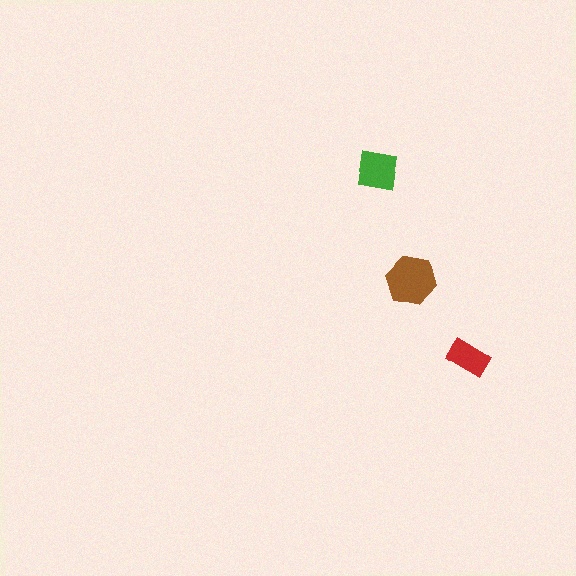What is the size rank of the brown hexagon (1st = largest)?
1st.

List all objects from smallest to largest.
The red rectangle, the green square, the brown hexagon.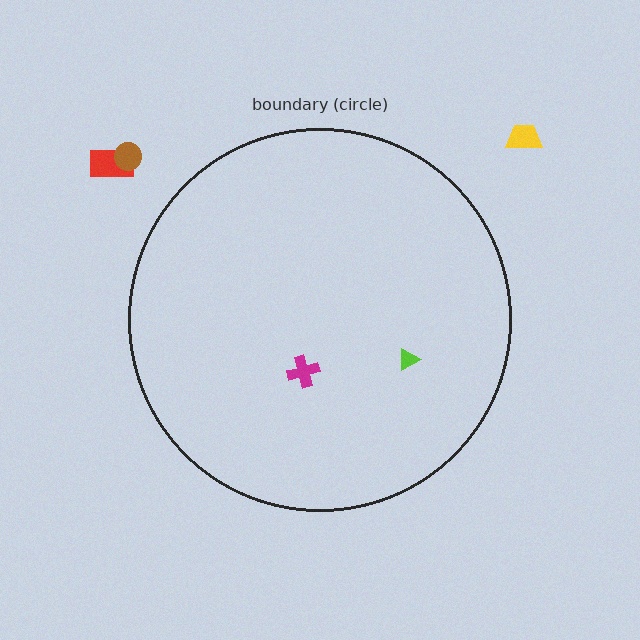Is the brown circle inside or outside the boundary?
Outside.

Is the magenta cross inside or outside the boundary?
Inside.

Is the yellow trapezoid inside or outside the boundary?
Outside.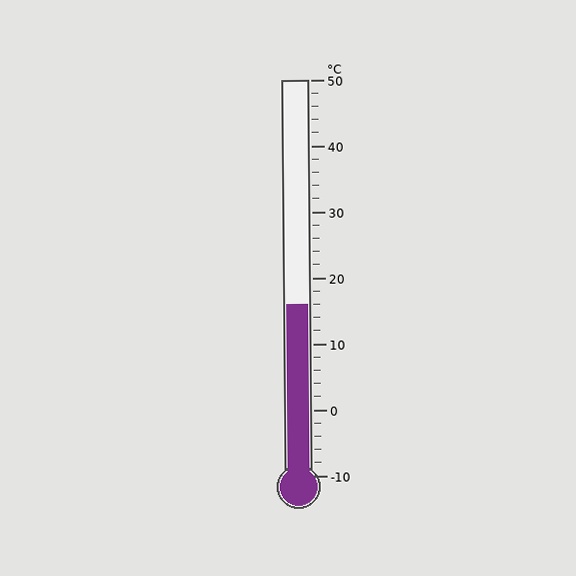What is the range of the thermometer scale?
The thermometer scale ranges from -10°C to 50°C.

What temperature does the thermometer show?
The thermometer shows approximately 16°C.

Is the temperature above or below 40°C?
The temperature is below 40°C.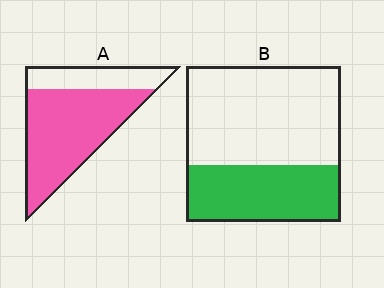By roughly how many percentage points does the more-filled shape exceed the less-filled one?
By roughly 35 percentage points (A over B).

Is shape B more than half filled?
No.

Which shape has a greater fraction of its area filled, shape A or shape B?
Shape A.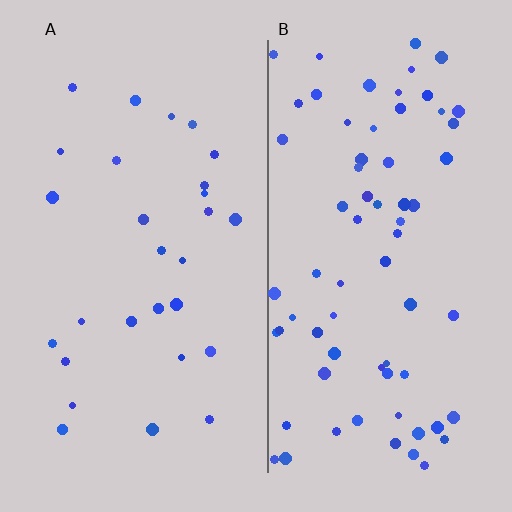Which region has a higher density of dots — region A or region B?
B (the right).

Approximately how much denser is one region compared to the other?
Approximately 2.4× — region B over region A.